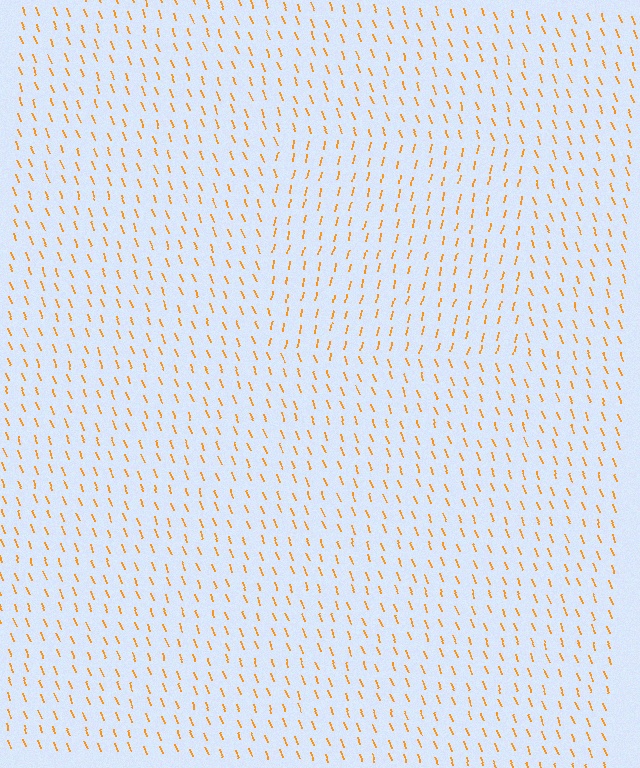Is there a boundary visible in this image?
Yes, there is a texture boundary formed by a change in line orientation.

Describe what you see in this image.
The image is filled with small orange line segments. A rectangle region in the image has lines oriented differently from the surrounding lines, creating a visible texture boundary.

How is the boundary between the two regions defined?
The boundary is defined purely by a change in line orientation (approximately 33 degrees difference). All lines are the same color and thickness.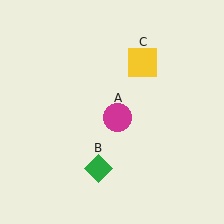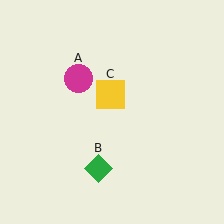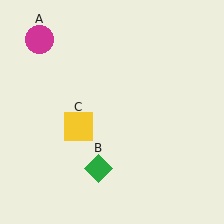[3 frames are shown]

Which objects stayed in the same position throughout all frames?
Green diamond (object B) remained stationary.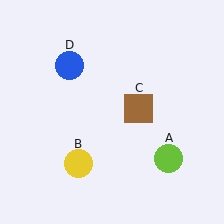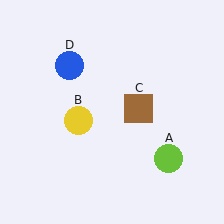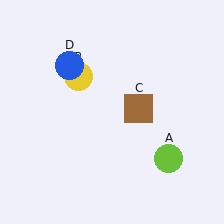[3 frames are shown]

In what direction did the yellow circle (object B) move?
The yellow circle (object B) moved up.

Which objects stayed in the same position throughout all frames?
Lime circle (object A) and brown square (object C) and blue circle (object D) remained stationary.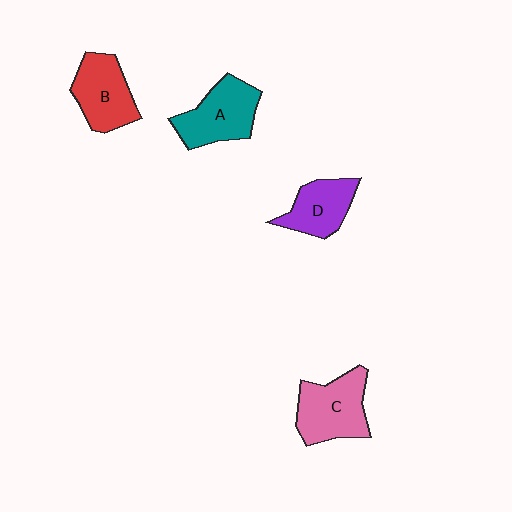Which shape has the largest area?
Shape C (pink).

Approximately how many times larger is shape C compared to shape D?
Approximately 1.3 times.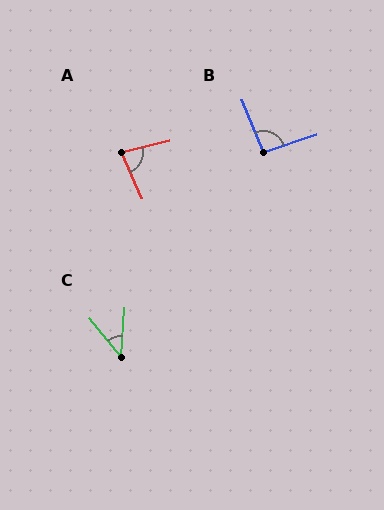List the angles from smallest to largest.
C (43°), A (80°), B (94°).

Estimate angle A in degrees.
Approximately 80 degrees.